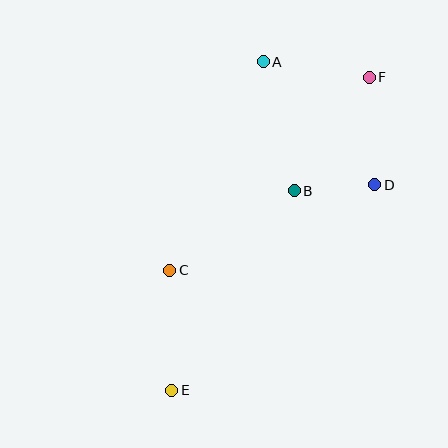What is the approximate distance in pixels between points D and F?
The distance between D and F is approximately 108 pixels.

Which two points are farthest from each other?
Points E and F are farthest from each other.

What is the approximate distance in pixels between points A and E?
The distance between A and E is approximately 341 pixels.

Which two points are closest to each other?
Points B and D are closest to each other.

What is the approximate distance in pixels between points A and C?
The distance between A and C is approximately 229 pixels.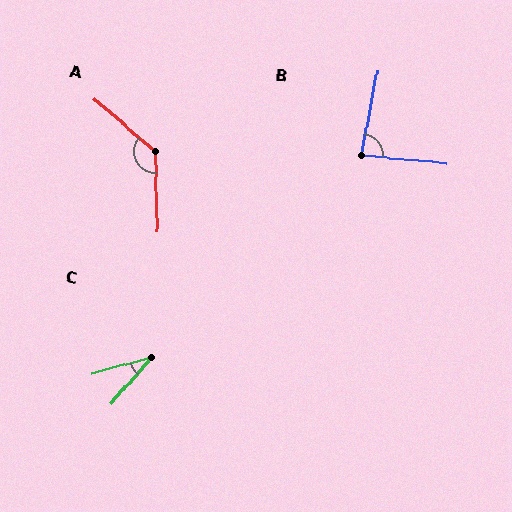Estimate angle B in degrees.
Approximately 85 degrees.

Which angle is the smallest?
C, at approximately 34 degrees.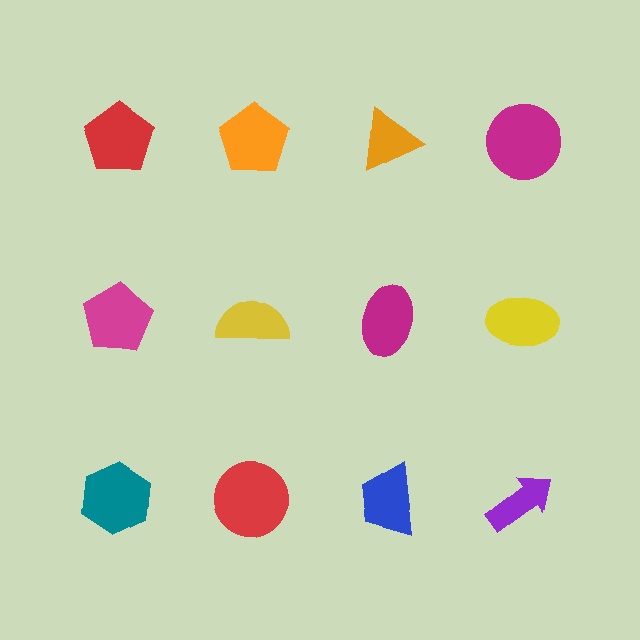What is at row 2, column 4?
A yellow ellipse.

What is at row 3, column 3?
A blue trapezoid.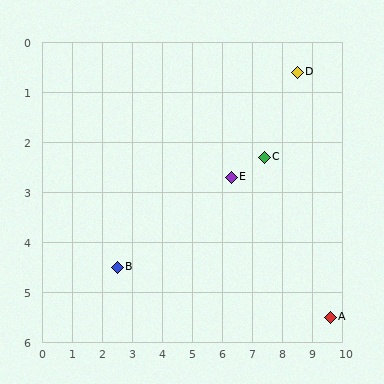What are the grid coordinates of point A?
Point A is at approximately (9.6, 5.5).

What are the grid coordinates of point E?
Point E is at approximately (6.3, 2.7).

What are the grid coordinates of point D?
Point D is at approximately (8.5, 0.6).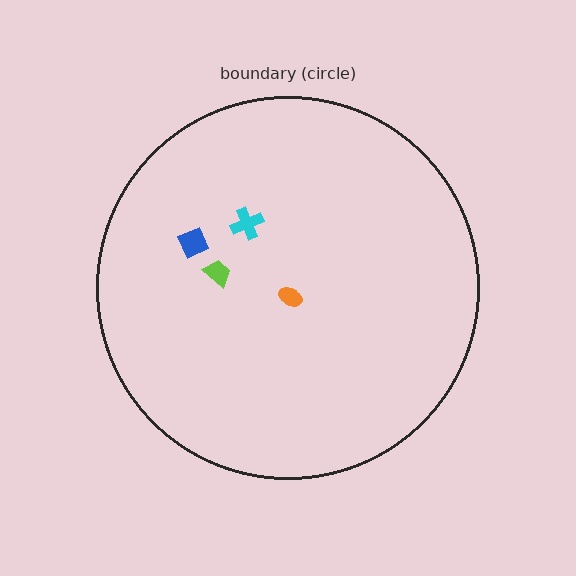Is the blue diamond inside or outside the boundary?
Inside.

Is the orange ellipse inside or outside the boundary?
Inside.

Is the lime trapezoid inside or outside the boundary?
Inside.